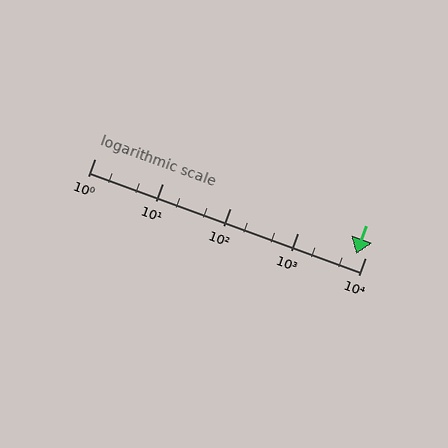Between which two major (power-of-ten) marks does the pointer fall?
The pointer is between 1000 and 10000.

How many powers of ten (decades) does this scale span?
The scale spans 4 decades, from 1 to 10000.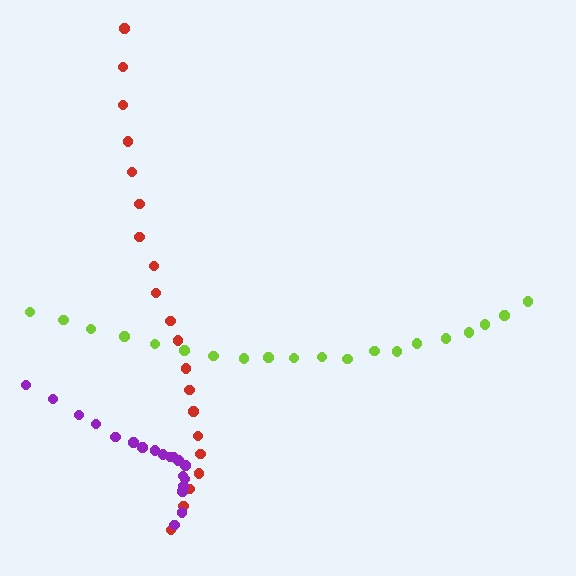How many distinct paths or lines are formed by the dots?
There are 3 distinct paths.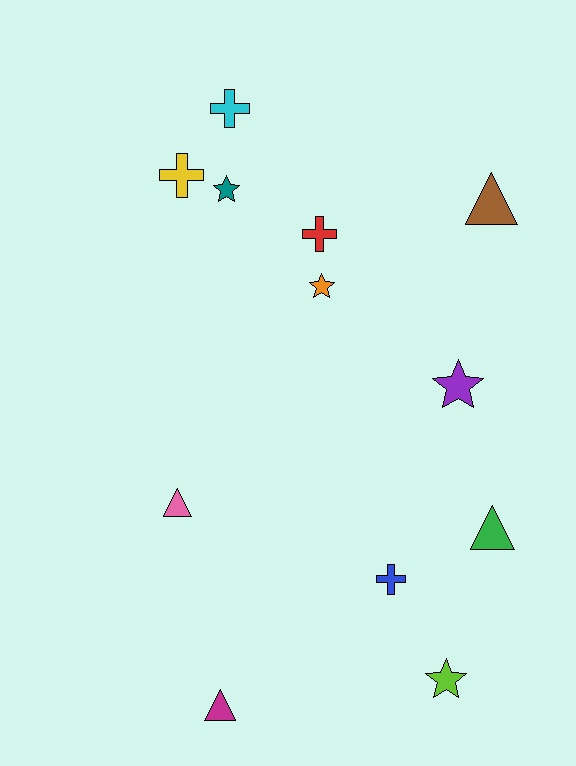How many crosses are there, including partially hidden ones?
There are 4 crosses.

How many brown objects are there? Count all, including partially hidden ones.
There is 1 brown object.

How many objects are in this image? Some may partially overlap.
There are 12 objects.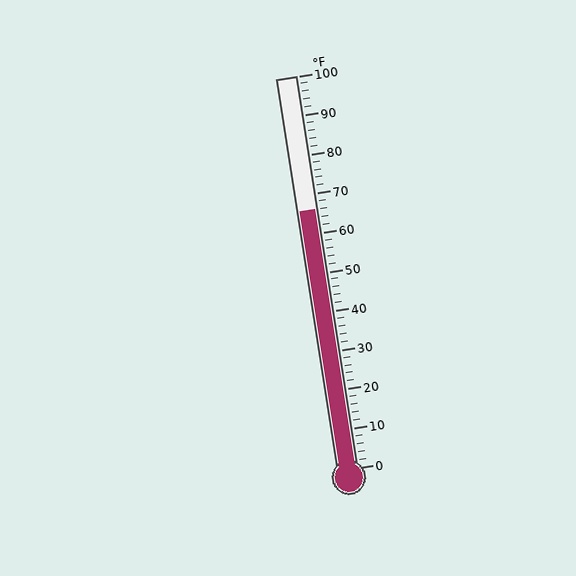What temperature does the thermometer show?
The thermometer shows approximately 66°F.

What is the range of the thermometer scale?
The thermometer scale ranges from 0°F to 100°F.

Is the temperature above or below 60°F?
The temperature is above 60°F.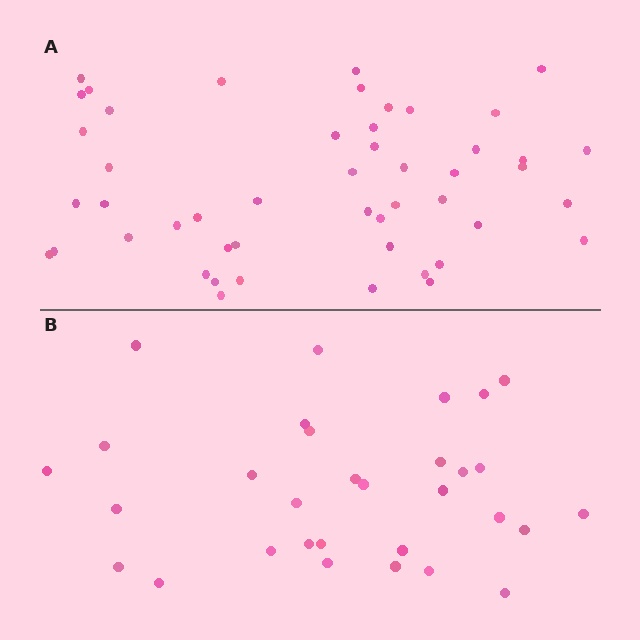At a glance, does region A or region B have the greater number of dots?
Region A (the top region) has more dots.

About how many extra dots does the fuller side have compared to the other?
Region A has approximately 20 more dots than region B.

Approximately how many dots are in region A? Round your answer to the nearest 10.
About 50 dots. (The exact count is 49, which rounds to 50.)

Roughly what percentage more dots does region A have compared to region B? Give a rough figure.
About 60% more.